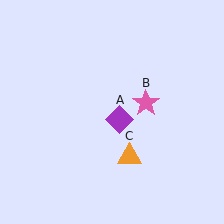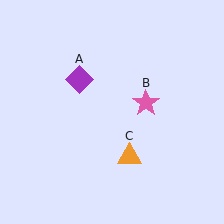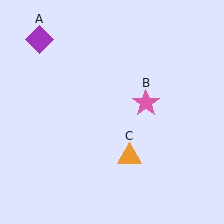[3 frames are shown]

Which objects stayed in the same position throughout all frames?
Pink star (object B) and orange triangle (object C) remained stationary.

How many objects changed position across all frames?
1 object changed position: purple diamond (object A).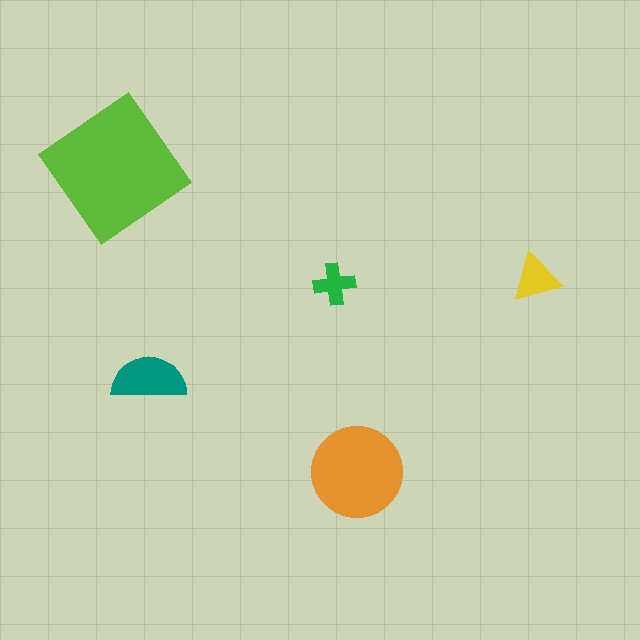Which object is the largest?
The lime diamond.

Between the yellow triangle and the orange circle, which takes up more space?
The orange circle.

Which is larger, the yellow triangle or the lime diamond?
The lime diamond.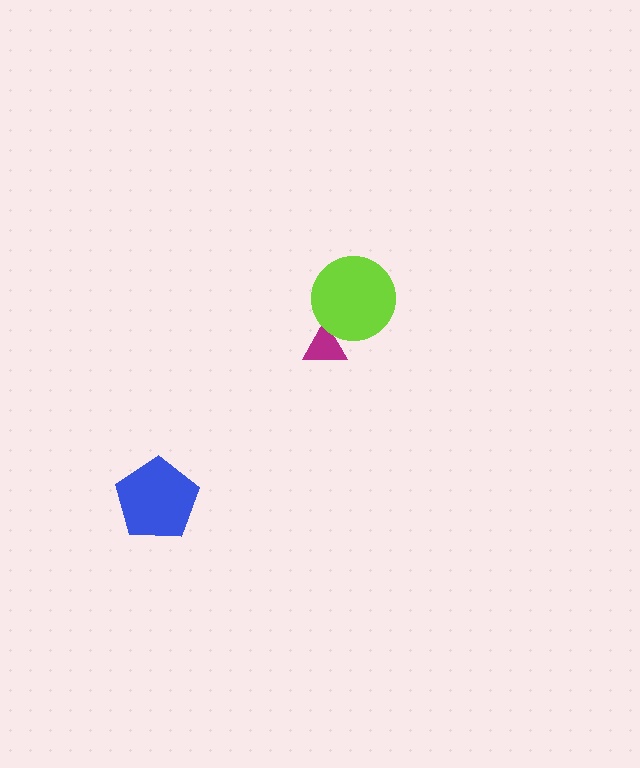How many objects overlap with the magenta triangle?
1 object overlaps with the magenta triangle.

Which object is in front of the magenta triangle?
The lime circle is in front of the magenta triangle.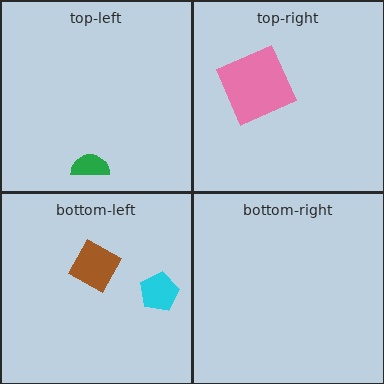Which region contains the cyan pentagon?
The bottom-left region.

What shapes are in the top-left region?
The green semicircle.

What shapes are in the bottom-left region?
The cyan pentagon, the brown diamond.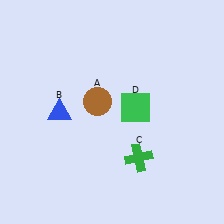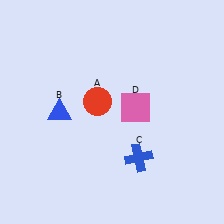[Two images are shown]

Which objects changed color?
A changed from brown to red. C changed from green to blue. D changed from green to pink.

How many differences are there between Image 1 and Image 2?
There are 3 differences between the two images.